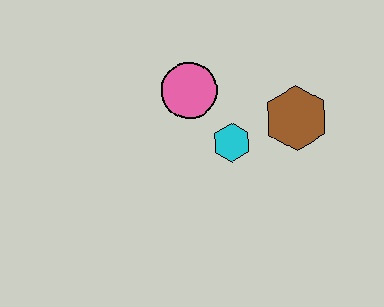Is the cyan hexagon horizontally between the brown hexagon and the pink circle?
Yes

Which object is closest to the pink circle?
The cyan hexagon is closest to the pink circle.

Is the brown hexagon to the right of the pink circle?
Yes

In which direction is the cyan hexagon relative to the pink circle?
The cyan hexagon is below the pink circle.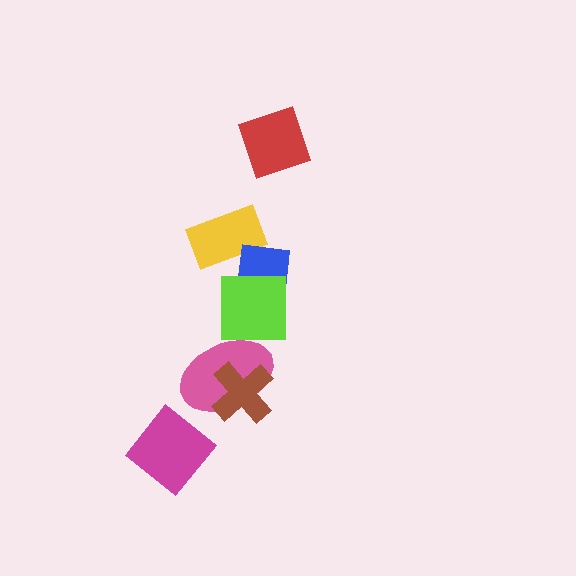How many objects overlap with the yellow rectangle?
1 object overlaps with the yellow rectangle.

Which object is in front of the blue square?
The lime square is in front of the blue square.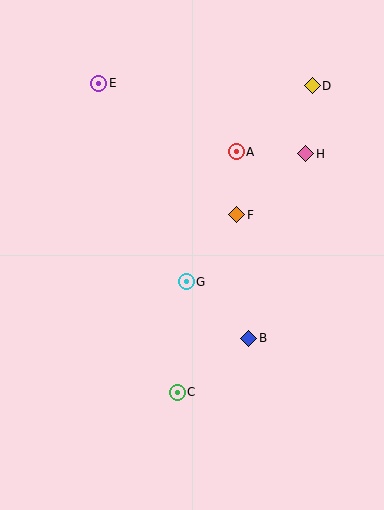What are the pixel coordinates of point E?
Point E is at (99, 83).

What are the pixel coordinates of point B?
Point B is at (249, 338).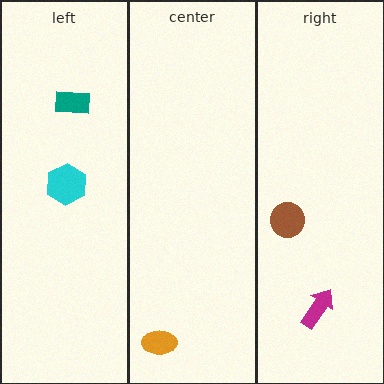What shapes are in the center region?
The orange ellipse.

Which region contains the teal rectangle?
The left region.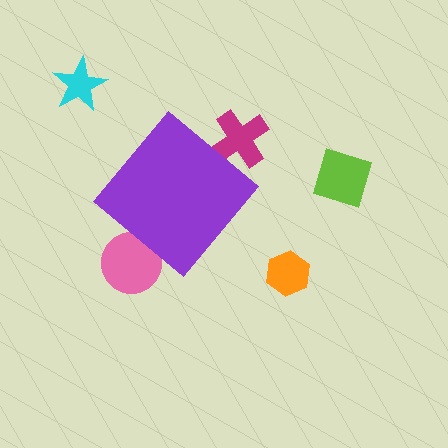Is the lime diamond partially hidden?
No, the lime diamond is fully visible.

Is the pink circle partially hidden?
Yes, the pink circle is partially hidden behind the purple diamond.